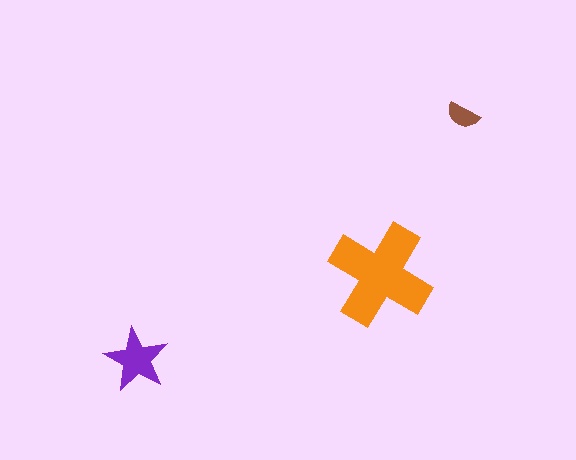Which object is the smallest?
The brown semicircle.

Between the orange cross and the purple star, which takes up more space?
The orange cross.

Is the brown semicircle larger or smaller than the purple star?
Smaller.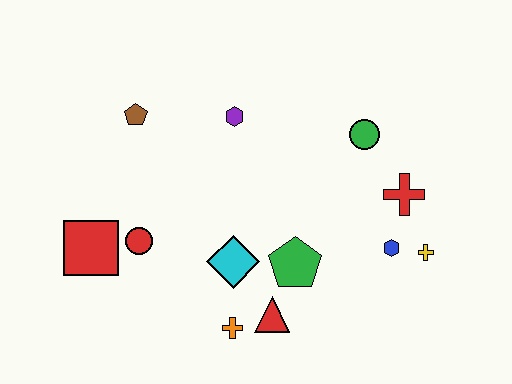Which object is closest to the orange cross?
The red triangle is closest to the orange cross.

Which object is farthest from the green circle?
The red square is farthest from the green circle.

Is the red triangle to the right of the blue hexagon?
No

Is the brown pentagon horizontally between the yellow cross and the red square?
Yes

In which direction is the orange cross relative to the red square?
The orange cross is to the right of the red square.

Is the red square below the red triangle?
No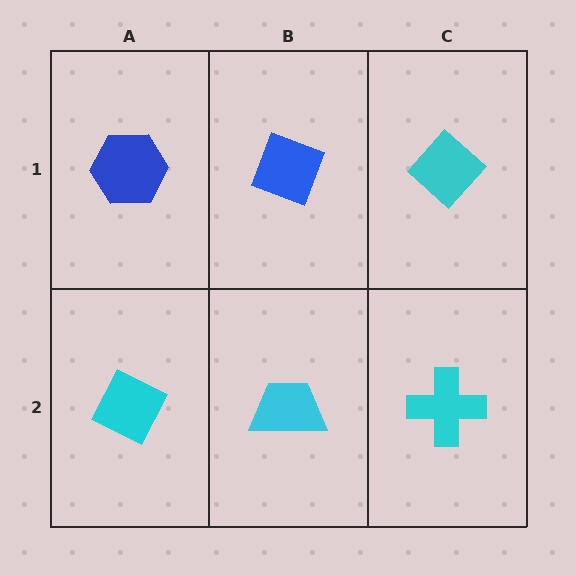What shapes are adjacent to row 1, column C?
A cyan cross (row 2, column C), a blue diamond (row 1, column B).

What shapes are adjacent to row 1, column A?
A cyan diamond (row 2, column A), a blue diamond (row 1, column B).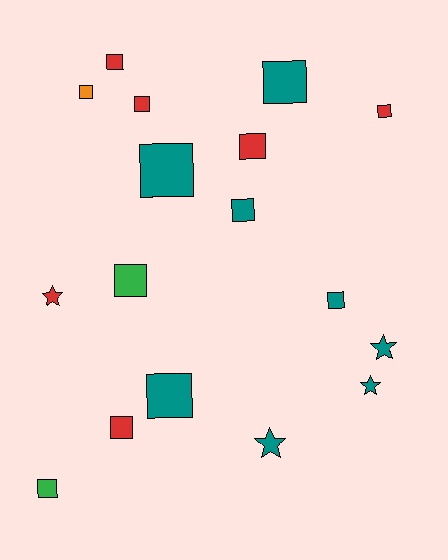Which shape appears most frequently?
Square, with 13 objects.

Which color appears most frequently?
Teal, with 8 objects.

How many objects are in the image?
There are 17 objects.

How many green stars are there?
There are no green stars.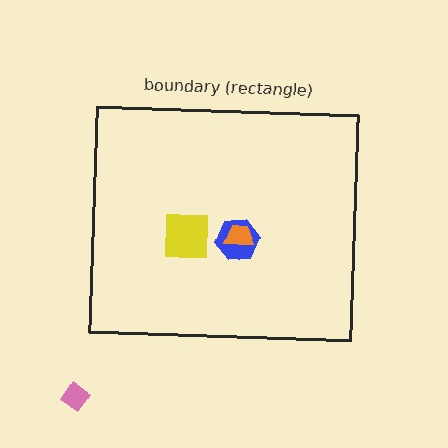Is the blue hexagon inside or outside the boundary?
Inside.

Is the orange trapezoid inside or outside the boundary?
Inside.